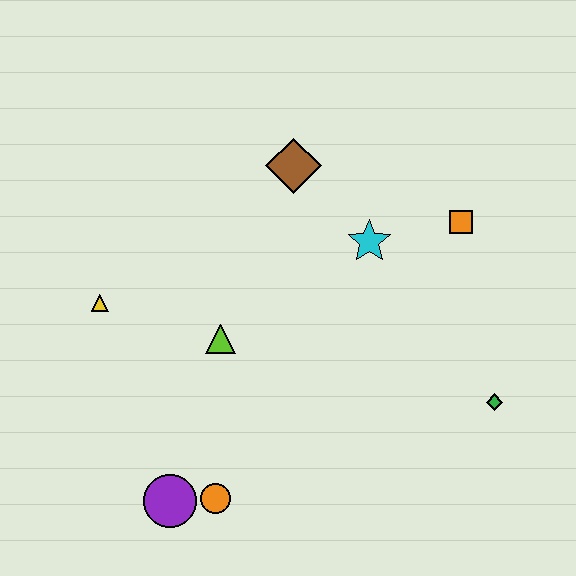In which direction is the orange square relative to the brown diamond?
The orange square is to the right of the brown diamond.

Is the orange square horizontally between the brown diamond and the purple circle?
No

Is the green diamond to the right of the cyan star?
Yes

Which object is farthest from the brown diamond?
The purple circle is farthest from the brown diamond.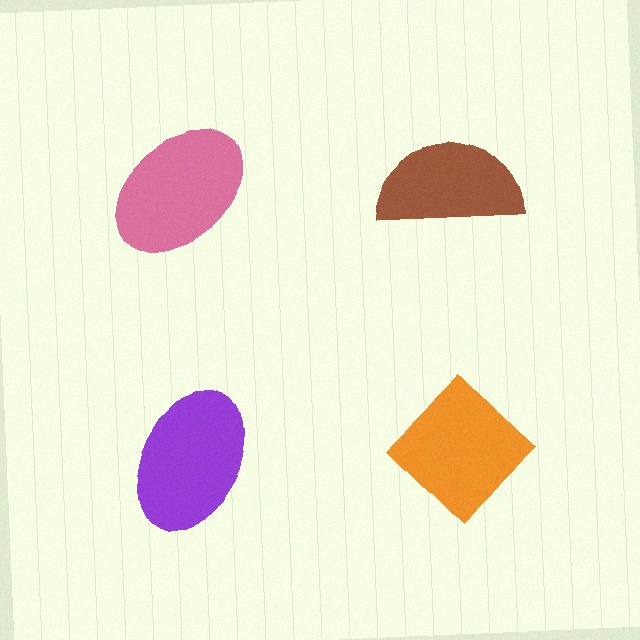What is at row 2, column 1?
A purple ellipse.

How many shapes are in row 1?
2 shapes.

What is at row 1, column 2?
A brown semicircle.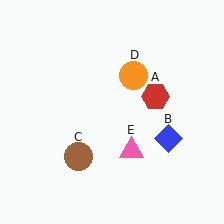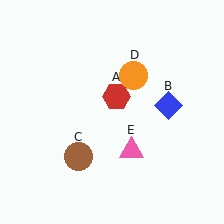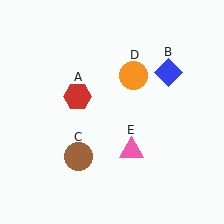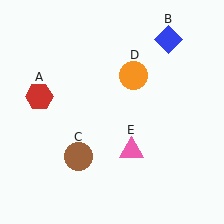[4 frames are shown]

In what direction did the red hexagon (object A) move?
The red hexagon (object A) moved left.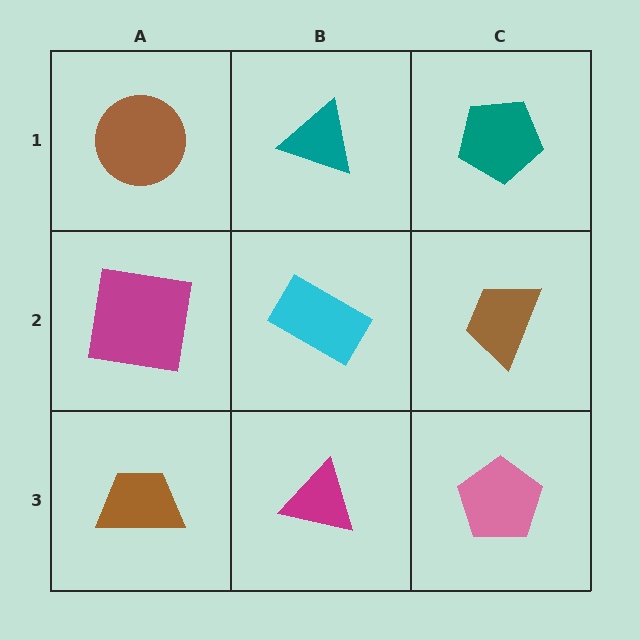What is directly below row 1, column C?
A brown trapezoid.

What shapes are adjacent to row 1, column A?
A magenta square (row 2, column A), a teal triangle (row 1, column B).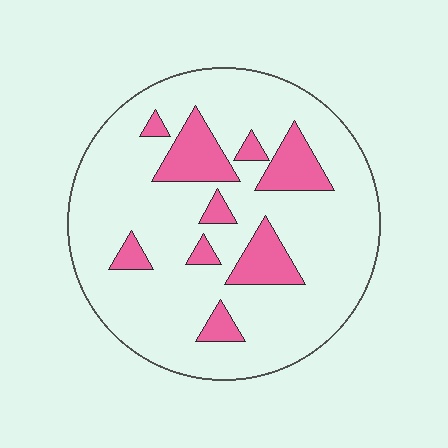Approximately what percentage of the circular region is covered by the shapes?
Approximately 20%.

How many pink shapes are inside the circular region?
9.